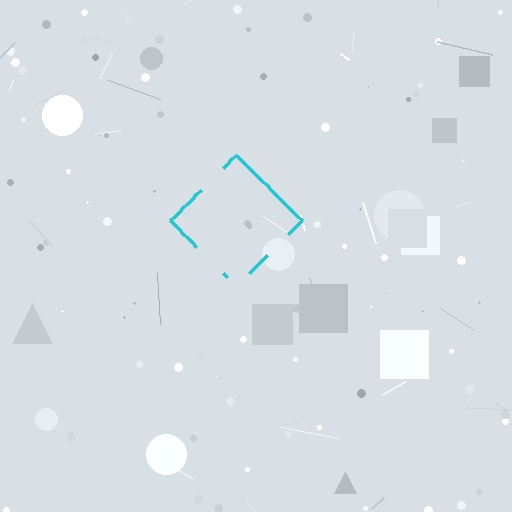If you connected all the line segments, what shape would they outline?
They would outline a diamond.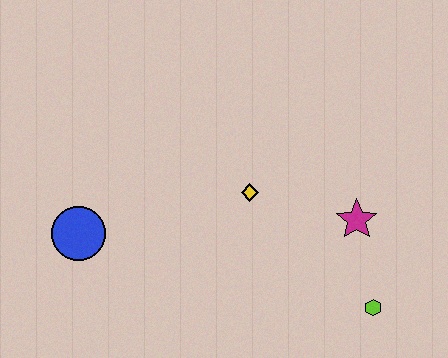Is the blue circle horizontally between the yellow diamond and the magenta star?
No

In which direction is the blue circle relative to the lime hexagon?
The blue circle is to the left of the lime hexagon.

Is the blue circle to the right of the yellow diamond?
No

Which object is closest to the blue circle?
The yellow diamond is closest to the blue circle.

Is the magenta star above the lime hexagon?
Yes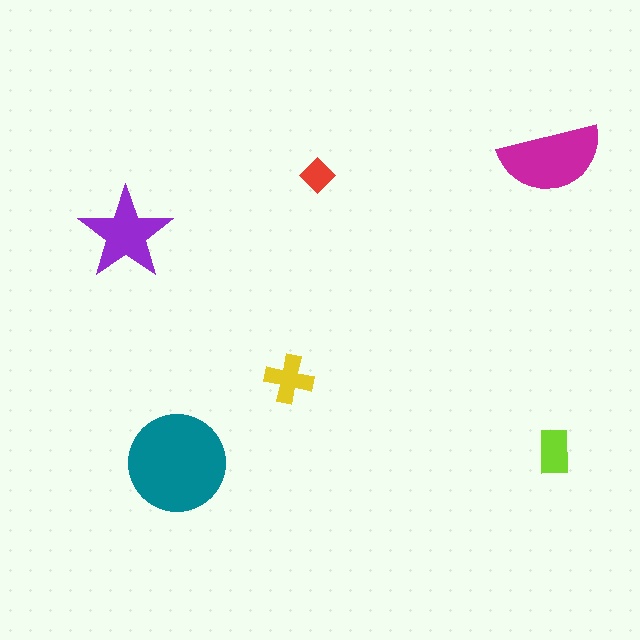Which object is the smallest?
The red diamond.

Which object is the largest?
The teal circle.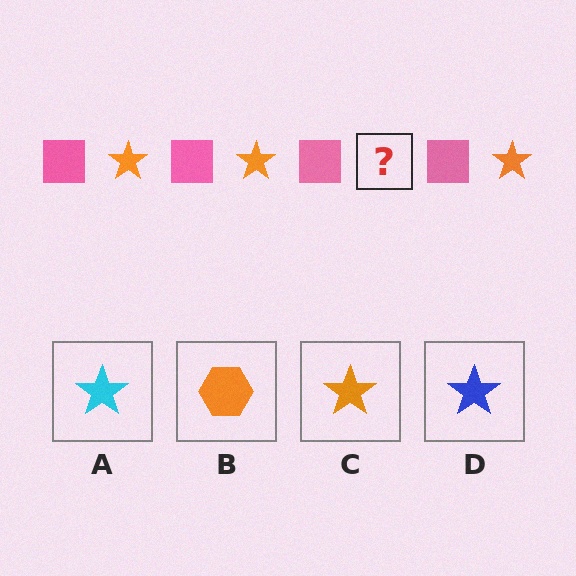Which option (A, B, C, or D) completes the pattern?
C.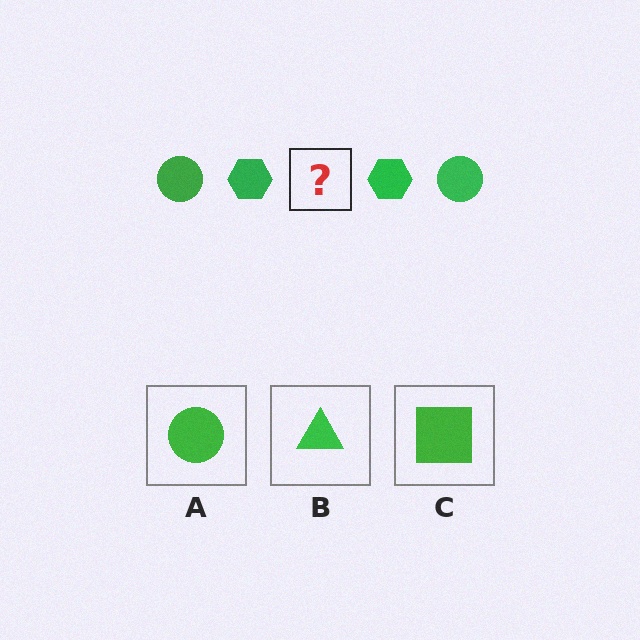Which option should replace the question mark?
Option A.